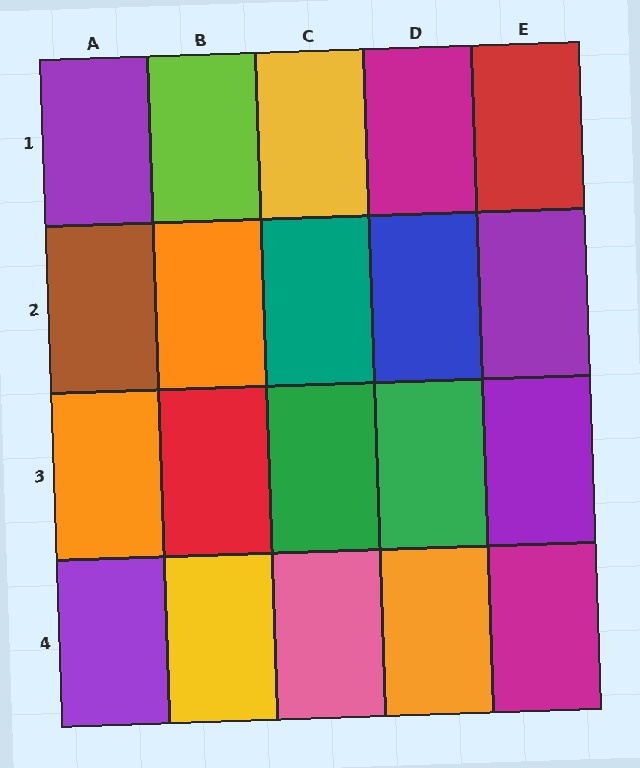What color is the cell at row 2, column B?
Orange.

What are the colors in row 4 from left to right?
Purple, yellow, pink, orange, magenta.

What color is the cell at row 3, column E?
Purple.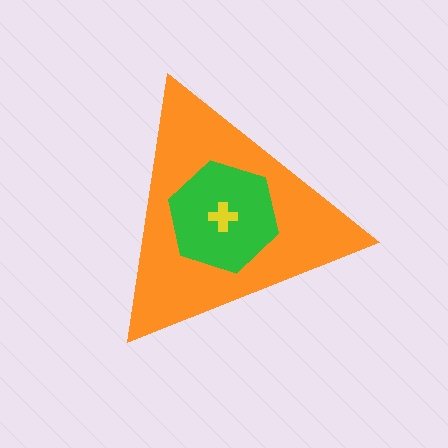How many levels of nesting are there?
3.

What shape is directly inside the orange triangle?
The green hexagon.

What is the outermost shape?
The orange triangle.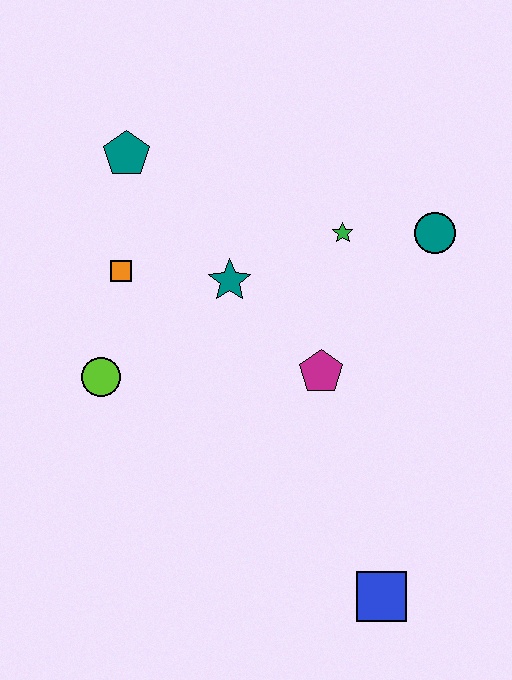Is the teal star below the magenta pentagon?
No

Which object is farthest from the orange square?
The blue square is farthest from the orange square.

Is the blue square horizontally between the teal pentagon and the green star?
No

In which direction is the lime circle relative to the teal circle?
The lime circle is to the left of the teal circle.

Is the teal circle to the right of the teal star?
Yes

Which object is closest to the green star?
The teal circle is closest to the green star.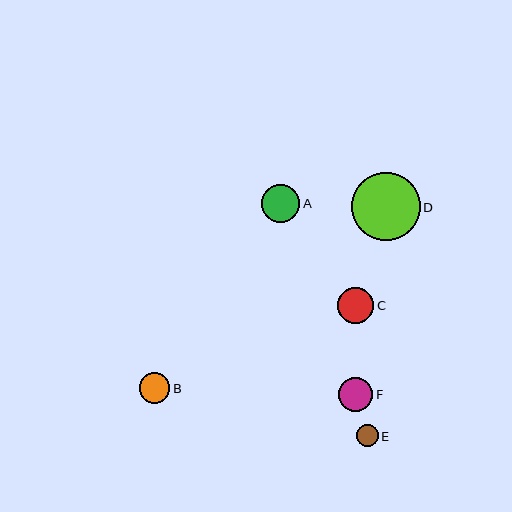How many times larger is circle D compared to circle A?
Circle D is approximately 1.8 times the size of circle A.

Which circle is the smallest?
Circle E is the smallest with a size of approximately 22 pixels.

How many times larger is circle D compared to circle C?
Circle D is approximately 1.9 times the size of circle C.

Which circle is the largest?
Circle D is the largest with a size of approximately 68 pixels.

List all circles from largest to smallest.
From largest to smallest: D, A, C, F, B, E.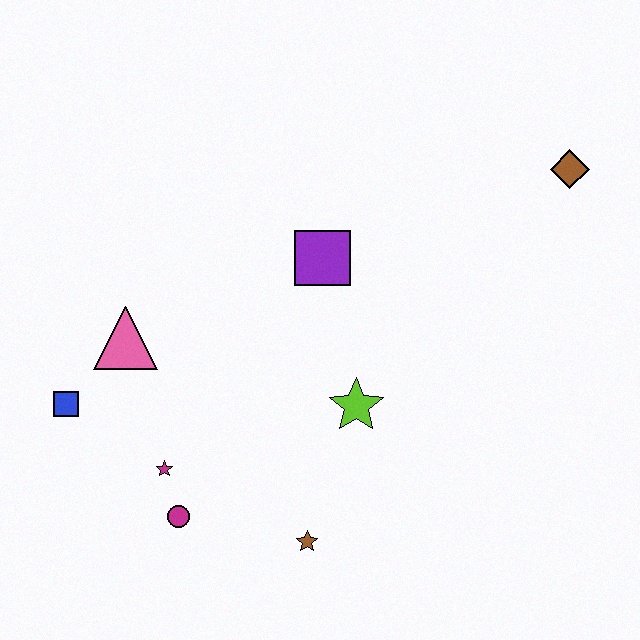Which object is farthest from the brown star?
The brown diamond is farthest from the brown star.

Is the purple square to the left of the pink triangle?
No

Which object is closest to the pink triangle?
The blue square is closest to the pink triangle.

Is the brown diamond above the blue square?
Yes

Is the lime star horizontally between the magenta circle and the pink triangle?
No